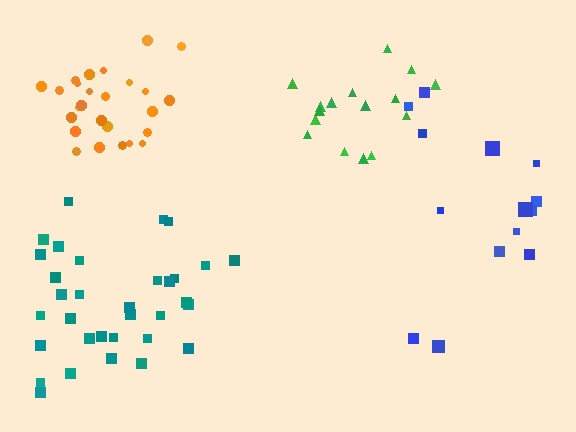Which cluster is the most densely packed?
Orange.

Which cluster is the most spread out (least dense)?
Blue.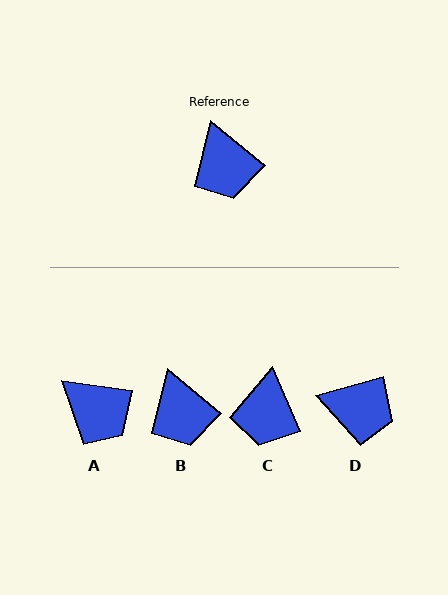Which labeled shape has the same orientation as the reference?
B.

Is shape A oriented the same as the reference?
No, it is off by about 32 degrees.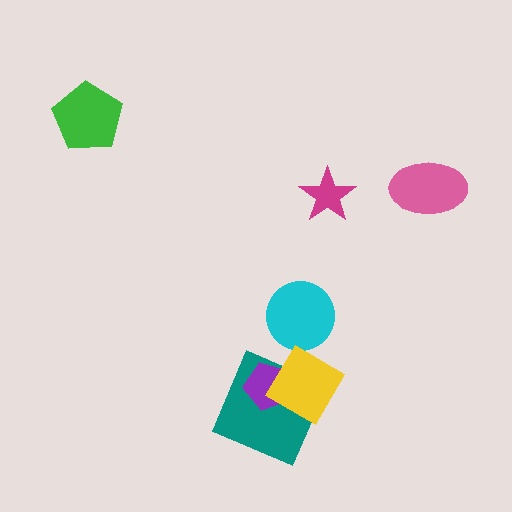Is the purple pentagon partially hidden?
Yes, it is partially covered by another shape.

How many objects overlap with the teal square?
2 objects overlap with the teal square.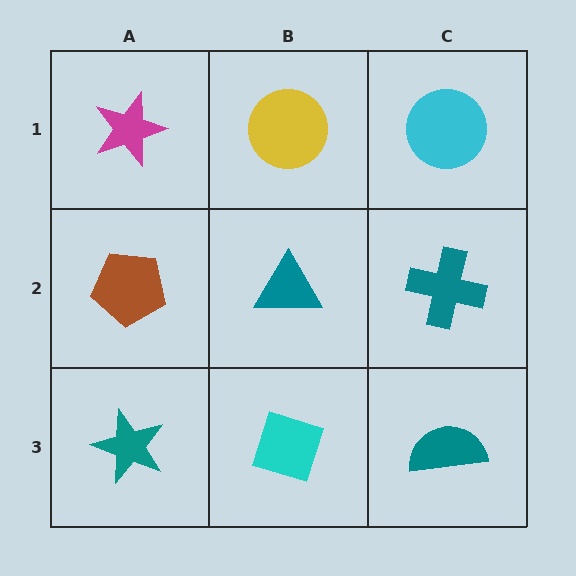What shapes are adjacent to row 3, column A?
A brown pentagon (row 2, column A), a cyan diamond (row 3, column B).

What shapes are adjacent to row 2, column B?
A yellow circle (row 1, column B), a cyan diamond (row 3, column B), a brown pentagon (row 2, column A), a teal cross (row 2, column C).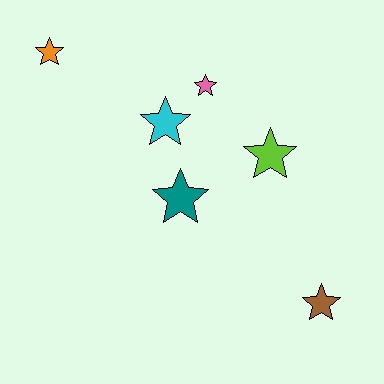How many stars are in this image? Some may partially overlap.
There are 6 stars.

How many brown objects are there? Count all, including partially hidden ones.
There is 1 brown object.